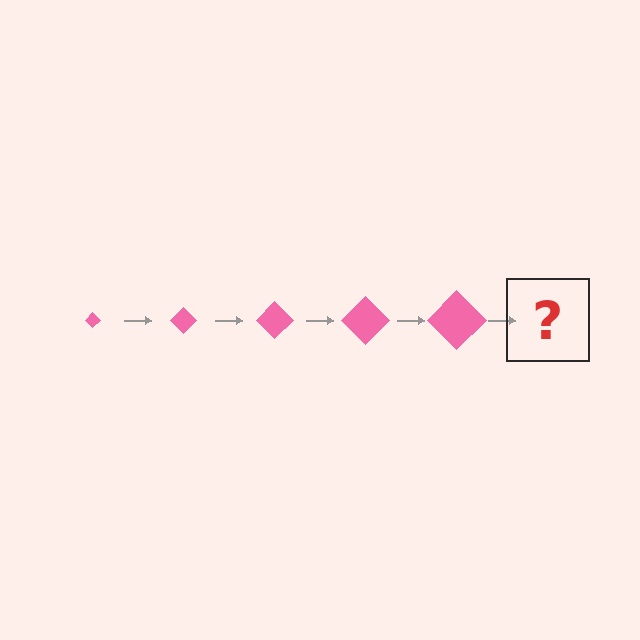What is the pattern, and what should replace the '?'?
The pattern is that the diamond gets progressively larger each step. The '?' should be a pink diamond, larger than the previous one.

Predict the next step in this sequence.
The next step is a pink diamond, larger than the previous one.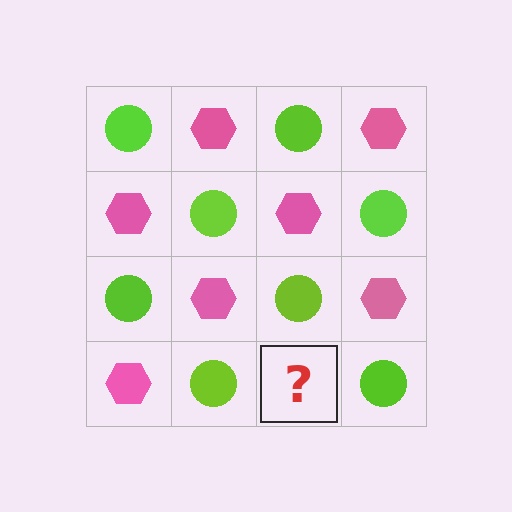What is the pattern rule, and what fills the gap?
The rule is that it alternates lime circle and pink hexagon in a checkerboard pattern. The gap should be filled with a pink hexagon.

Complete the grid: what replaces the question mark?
The question mark should be replaced with a pink hexagon.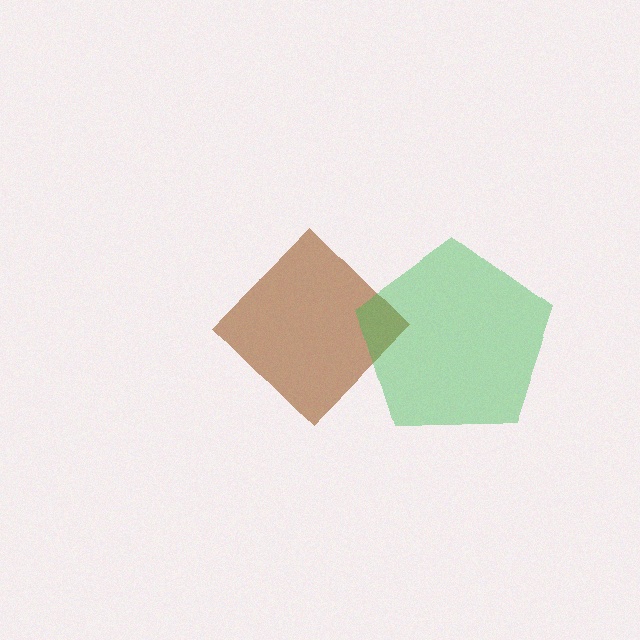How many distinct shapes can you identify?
There are 2 distinct shapes: a brown diamond, a green pentagon.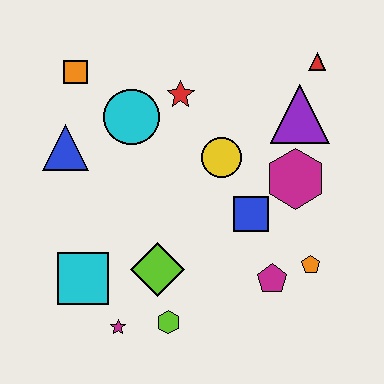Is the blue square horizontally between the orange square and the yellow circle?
No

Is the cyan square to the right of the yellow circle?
No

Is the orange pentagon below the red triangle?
Yes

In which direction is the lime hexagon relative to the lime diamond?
The lime hexagon is below the lime diamond.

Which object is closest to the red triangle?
The purple triangle is closest to the red triangle.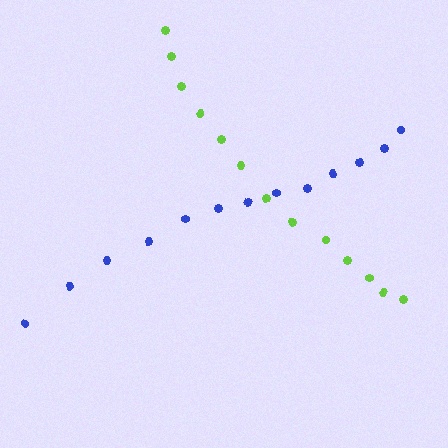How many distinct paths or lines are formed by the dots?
There are 2 distinct paths.